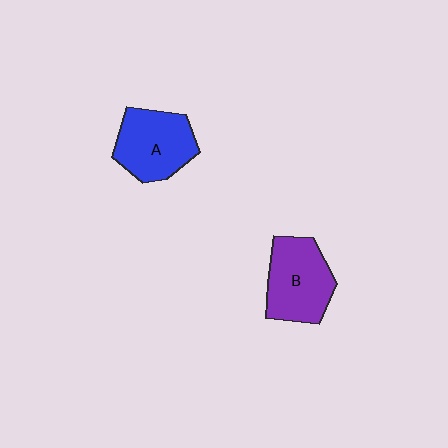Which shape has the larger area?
Shape B (purple).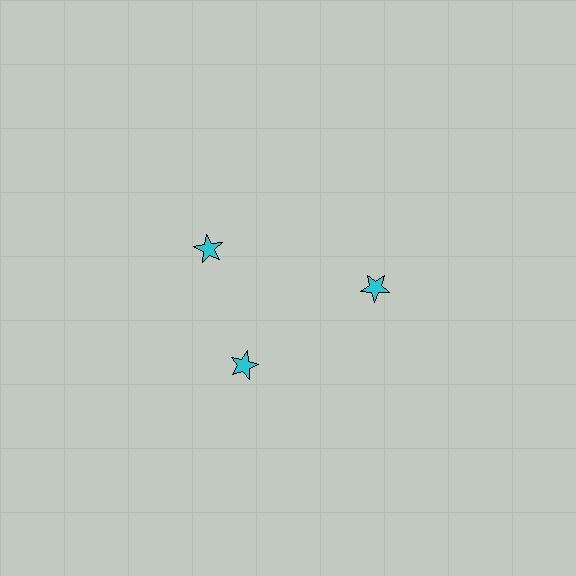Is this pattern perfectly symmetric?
No. The 3 cyan stars are arranged in a ring, but one element near the 11 o'clock position is rotated out of alignment along the ring, breaking the 3-fold rotational symmetry.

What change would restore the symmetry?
The symmetry would be restored by rotating it back into even spacing with its neighbors so that all 3 stars sit at equal angles and equal distance from the center.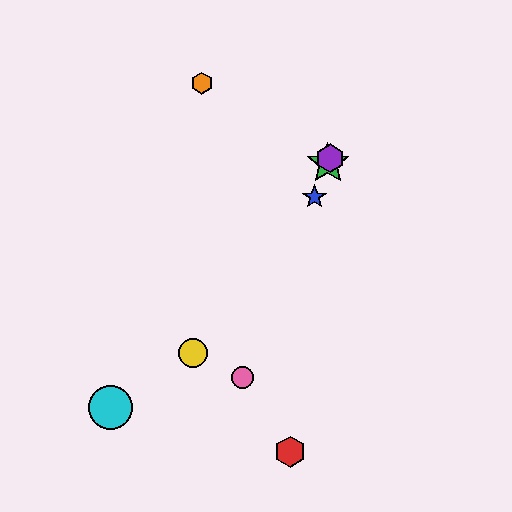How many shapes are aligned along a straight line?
4 shapes (the blue star, the green star, the purple hexagon, the pink circle) are aligned along a straight line.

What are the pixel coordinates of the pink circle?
The pink circle is at (242, 378).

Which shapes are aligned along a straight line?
The blue star, the green star, the purple hexagon, the pink circle are aligned along a straight line.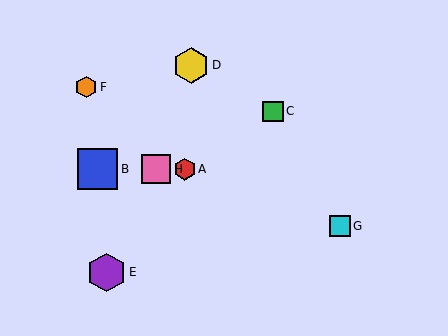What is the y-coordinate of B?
Object B is at y≈169.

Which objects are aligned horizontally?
Objects A, B, H are aligned horizontally.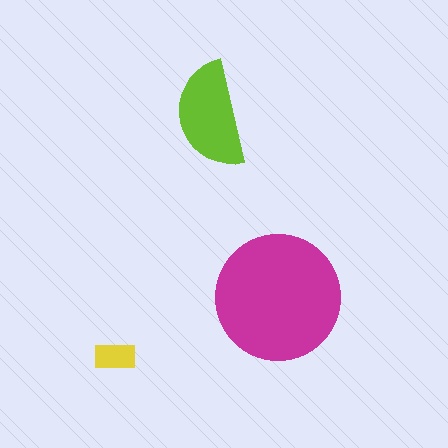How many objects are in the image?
There are 3 objects in the image.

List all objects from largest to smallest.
The magenta circle, the lime semicircle, the yellow rectangle.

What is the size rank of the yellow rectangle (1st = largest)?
3rd.